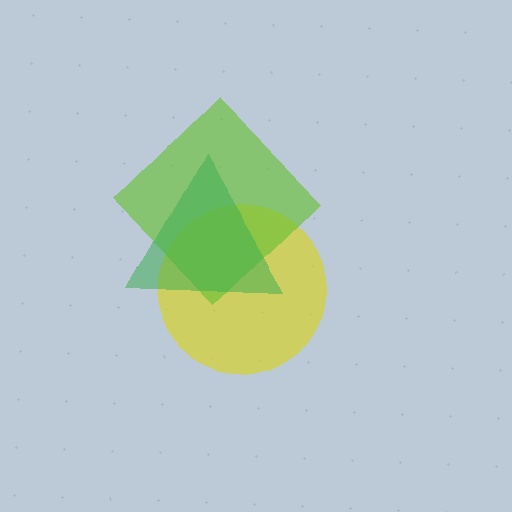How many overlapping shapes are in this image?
There are 3 overlapping shapes in the image.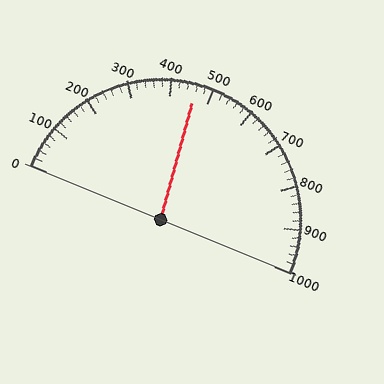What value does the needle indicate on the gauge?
The needle indicates approximately 460.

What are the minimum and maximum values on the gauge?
The gauge ranges from 0 to 1000.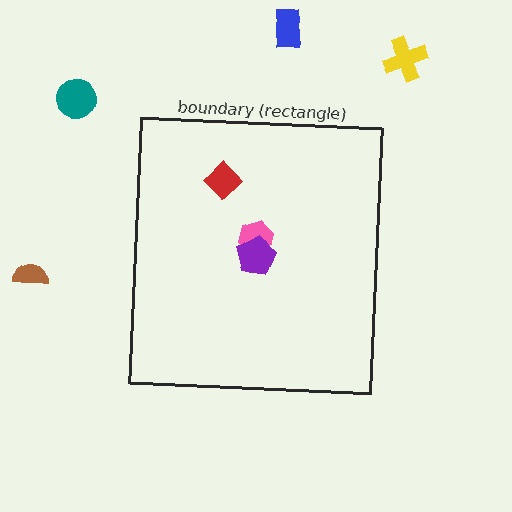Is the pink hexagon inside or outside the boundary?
Inside.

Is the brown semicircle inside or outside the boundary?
Outside.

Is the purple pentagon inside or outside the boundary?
Inside.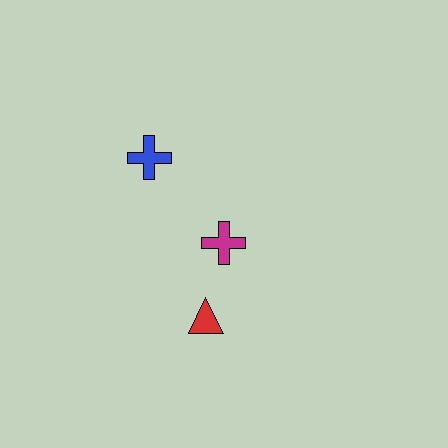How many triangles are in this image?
There is 1 triangle.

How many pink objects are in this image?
There are no pink objects.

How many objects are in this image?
There are 3 objects.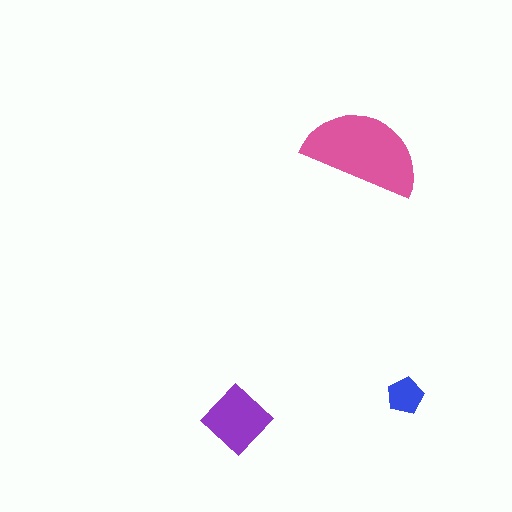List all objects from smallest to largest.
The blue pentagon, the purple diamond, the pink semicircle.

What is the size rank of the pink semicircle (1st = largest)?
1st.